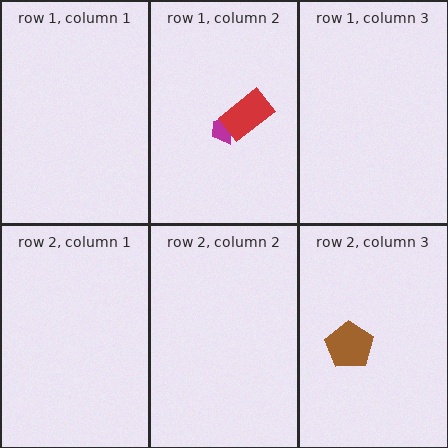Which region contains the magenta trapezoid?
The row 1, column 2 region.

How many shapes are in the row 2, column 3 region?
1.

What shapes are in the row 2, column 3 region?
The brown pentagon.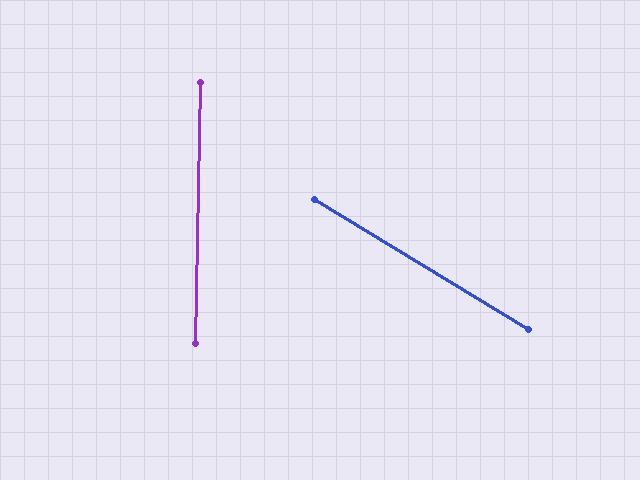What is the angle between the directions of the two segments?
Approximately 60 degrees.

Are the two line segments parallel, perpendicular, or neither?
Neither parallel nor perpendicular — they differ by about 60°.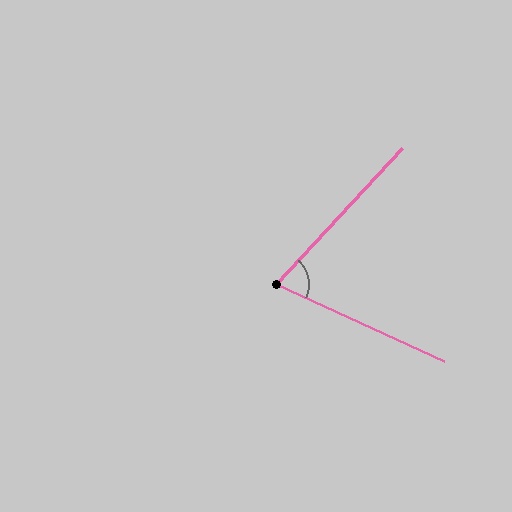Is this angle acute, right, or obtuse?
It is acute.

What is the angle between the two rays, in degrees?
Approximately 72 degrees.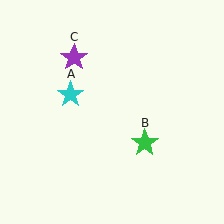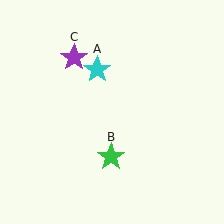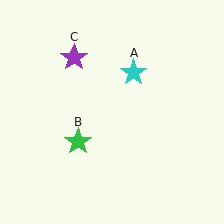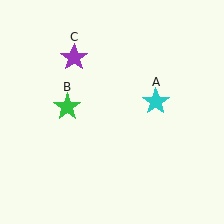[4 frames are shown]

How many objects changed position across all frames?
2 objects changed position: cyan star (object A), green star (object B).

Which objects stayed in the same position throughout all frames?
Purple star (object C) remained stationary.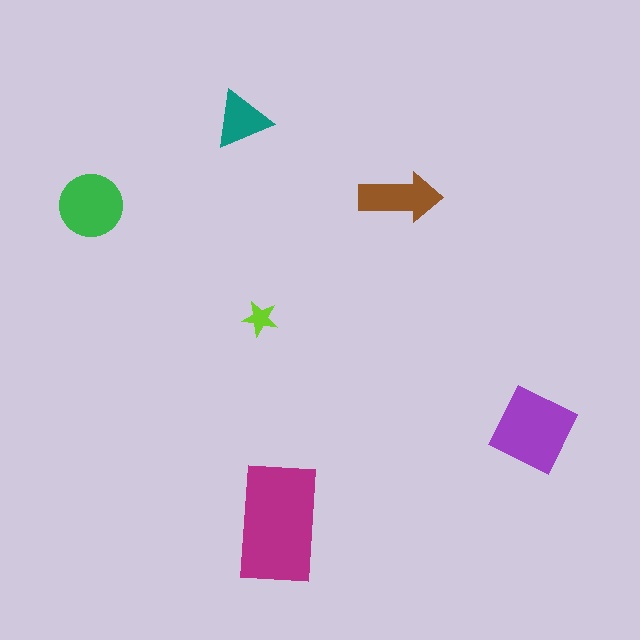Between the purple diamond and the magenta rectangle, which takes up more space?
The magenta rectangle.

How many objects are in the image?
There are 6 objects in the image.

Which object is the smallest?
The lime star.